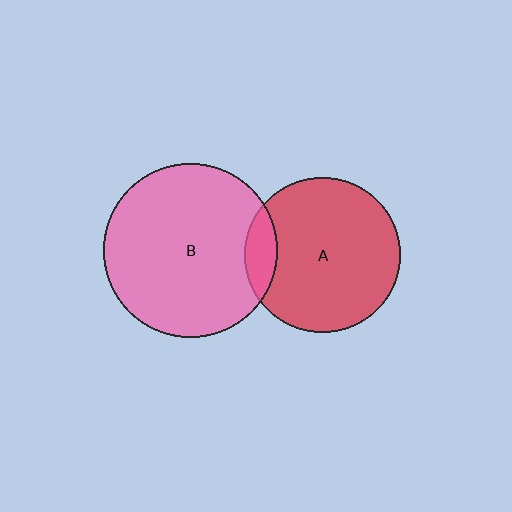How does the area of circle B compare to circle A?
Approximately 1.3 times.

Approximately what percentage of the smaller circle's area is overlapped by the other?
Approximately 10%.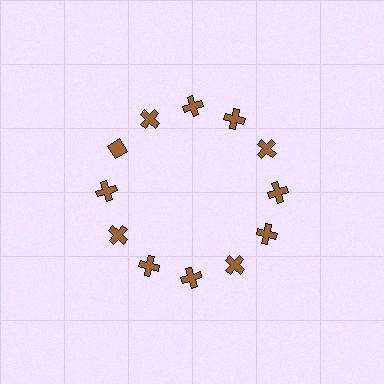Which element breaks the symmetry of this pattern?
The brown diamond at roughly the 10 o'clock position breaks the symmetry. All other shapes are brown crosses.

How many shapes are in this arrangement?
There are 12 shapes arranged in a ring pattern.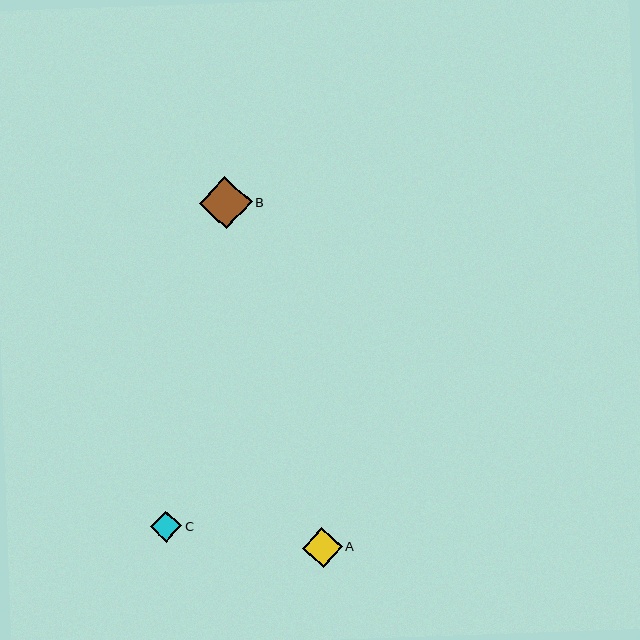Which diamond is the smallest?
Diamond C is the smallest with a size of approximately 31 pixels.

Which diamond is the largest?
Diamond B is the largest with a size of approximately 52 pixels.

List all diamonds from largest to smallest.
From largest to smallest: B, A, C.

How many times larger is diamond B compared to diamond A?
Diamond B is approximately 1.3 times the size of diamond A.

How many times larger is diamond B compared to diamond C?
Diamond B is approximately 1.7 times the size of diamond C.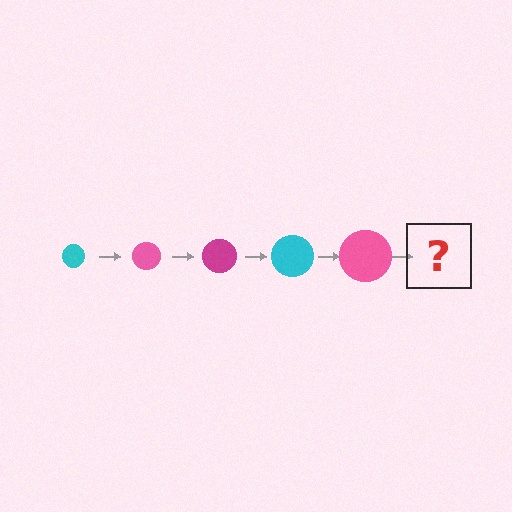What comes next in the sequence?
The next element should be a magenta circle, larger than the previous one.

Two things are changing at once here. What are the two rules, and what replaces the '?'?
The two rules are that the circle grows larger each step and the color cycles through cyan, pink, and magenta. The '?' should be a magenta circle, larger than the previous one.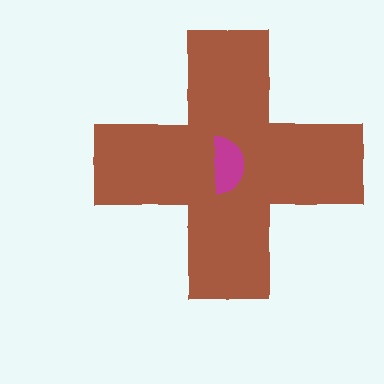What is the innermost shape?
The magenta semicircle.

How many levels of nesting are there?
2.